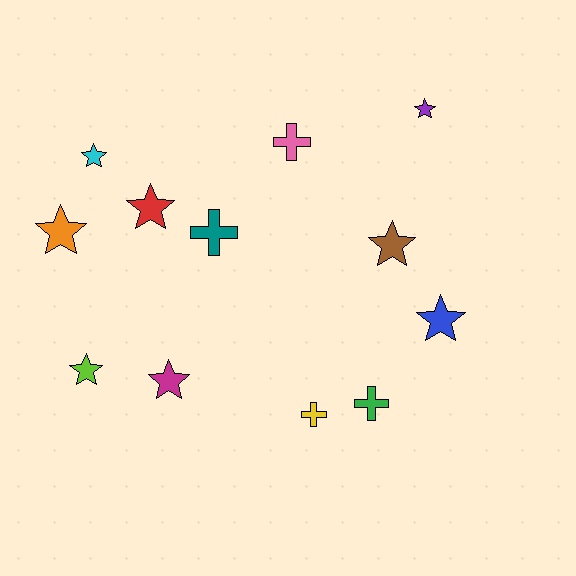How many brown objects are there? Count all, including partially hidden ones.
There is 1 brown object.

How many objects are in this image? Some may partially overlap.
There are 12 objects.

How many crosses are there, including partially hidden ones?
There are 4 crosses.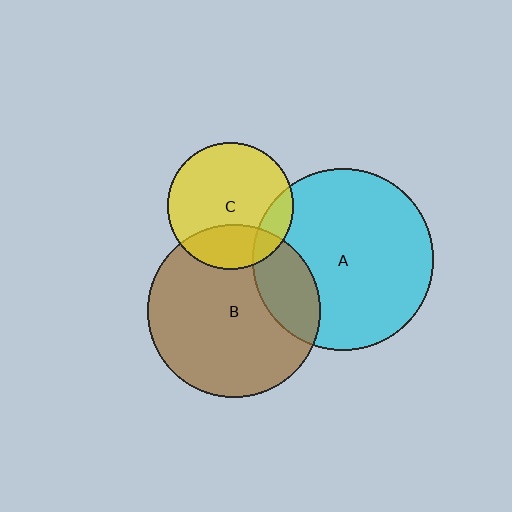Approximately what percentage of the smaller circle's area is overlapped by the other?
Approximately 20%.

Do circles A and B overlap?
Yes.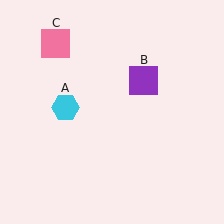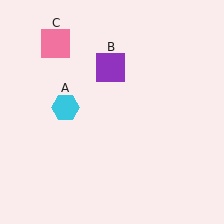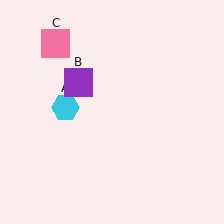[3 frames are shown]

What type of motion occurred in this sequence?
The purple square (object B) rotated counterclockwise around the center of the scene.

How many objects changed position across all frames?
1 object changed position: purple square (object B).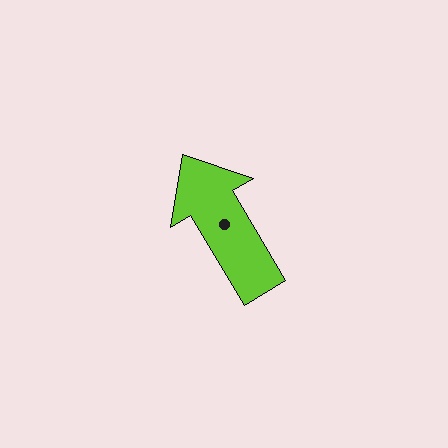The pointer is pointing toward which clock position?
Roughly 11 o'clock.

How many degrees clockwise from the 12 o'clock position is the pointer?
Approximately 329 degrees.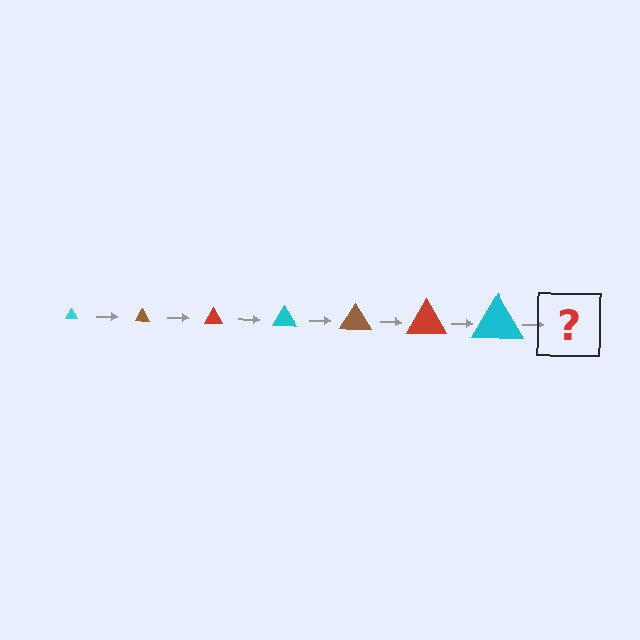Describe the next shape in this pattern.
It should be a brown triangle, larger than the previous one.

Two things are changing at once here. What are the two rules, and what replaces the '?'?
The two rules are that the triangle grows larger each step and the color cycles through cyan, brown, and red. The '?' should be a brown triangle, larger than the previous one.